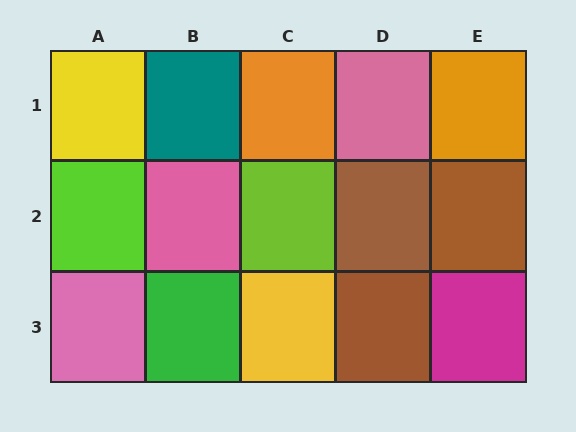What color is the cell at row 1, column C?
Orange.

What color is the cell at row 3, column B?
Green.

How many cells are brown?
3 cells are brown.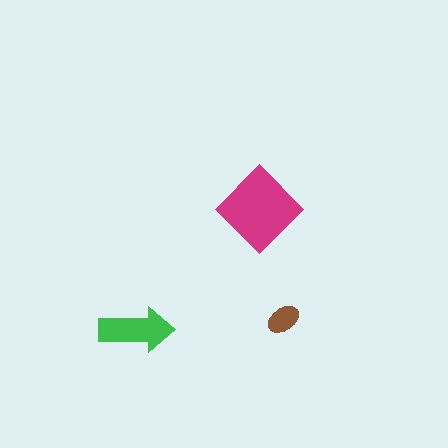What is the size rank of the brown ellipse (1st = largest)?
3rd.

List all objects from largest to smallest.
The magenta diamond, the green arrow, the brown ellipse.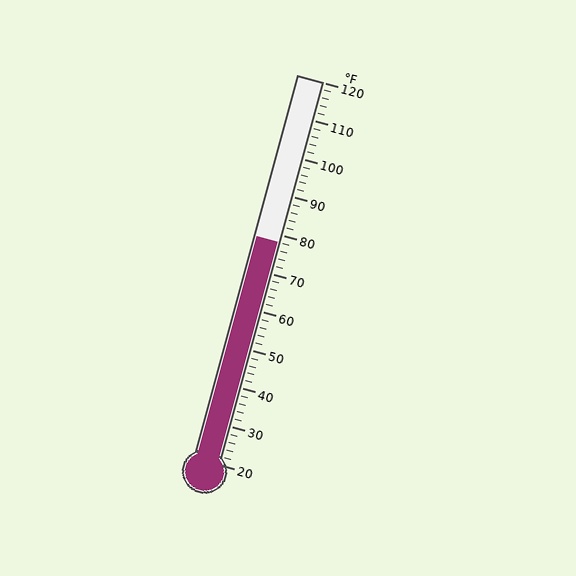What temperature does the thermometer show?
The thermometer shows approximately 78°F.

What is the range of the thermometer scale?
The thermometer scale ranges from 20°F to 120°F.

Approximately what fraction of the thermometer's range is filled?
The thermometer is filled to approximately 60% of its range.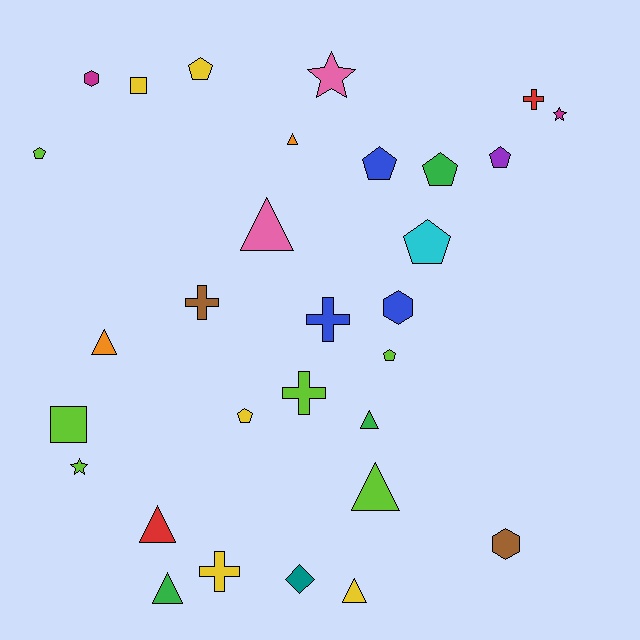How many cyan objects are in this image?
There is 1 cyan object.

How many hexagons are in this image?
There are 3 hexagons.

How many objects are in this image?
There are 30 objects.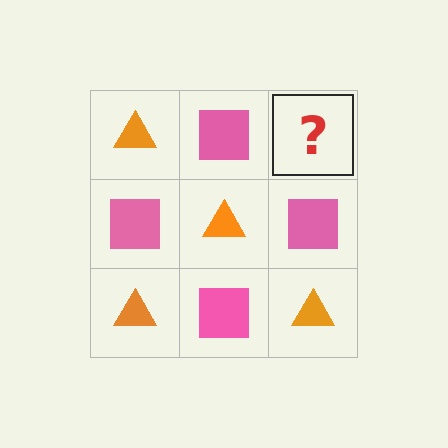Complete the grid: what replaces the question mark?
The question mark should be replaced with an orange triangle.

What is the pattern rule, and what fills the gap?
The rule is that it alternates orange triangle and pink square in a checkerboard pattern. The gap should be filled with an orange triangle.